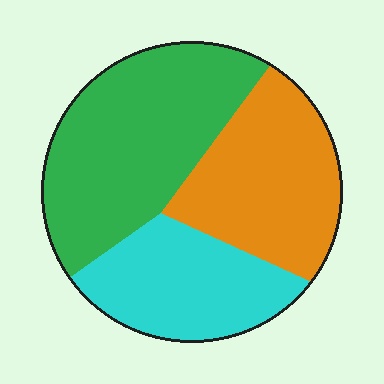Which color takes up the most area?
Green, at roughly 40%.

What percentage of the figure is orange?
Orange covers around 30% of the figure.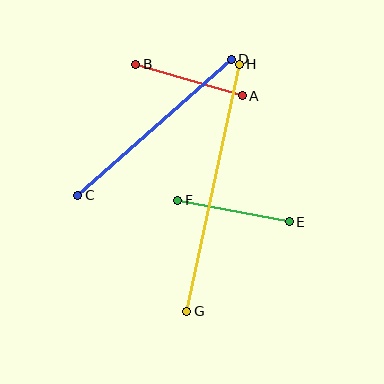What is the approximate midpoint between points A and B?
The midpoint is at approximately (189, 80) pixels.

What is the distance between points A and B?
The distance is approximately 111 pixels.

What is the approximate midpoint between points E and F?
The midpoint is at approximately (233, 211) pixels.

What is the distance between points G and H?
The distance is approximately 253 pixels.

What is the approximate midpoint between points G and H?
The midpoint is at approximately (213, 188) pixels.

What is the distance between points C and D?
The distance is approximately 205 pixels.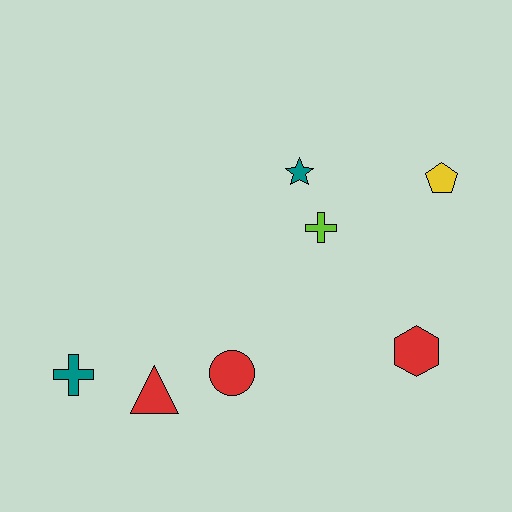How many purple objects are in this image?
There are no purple objects.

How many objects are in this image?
There are 7 objects.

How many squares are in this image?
There are no squares.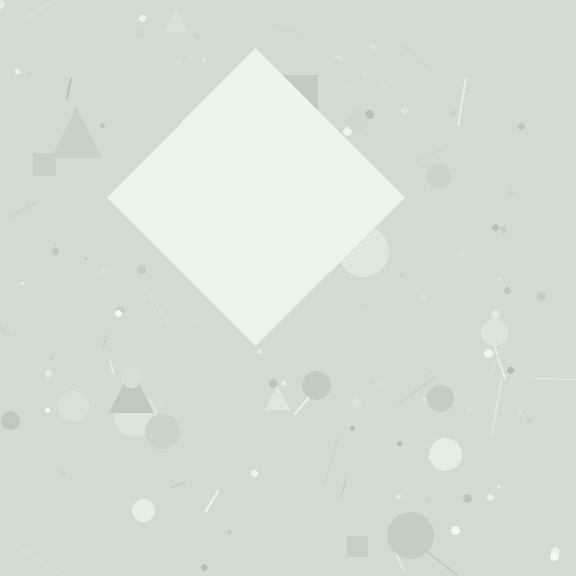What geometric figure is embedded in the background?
A diamond is embedded in the background.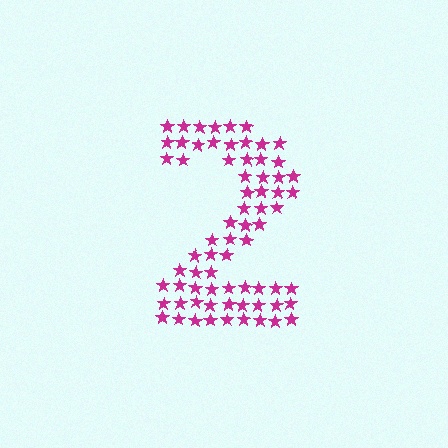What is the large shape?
The large shape is the digit 2.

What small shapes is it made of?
It is made of small stars.